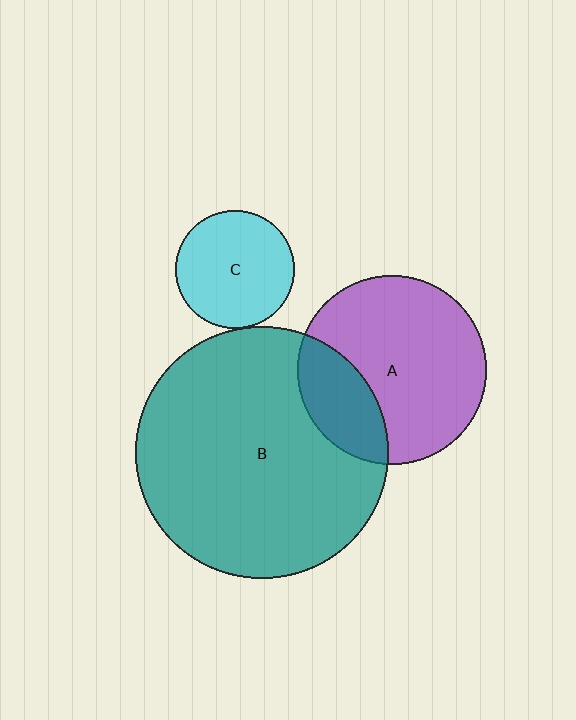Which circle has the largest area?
Circle B (teal).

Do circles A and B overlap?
Yes.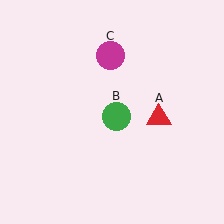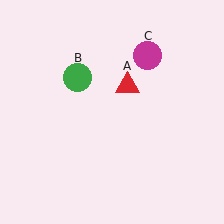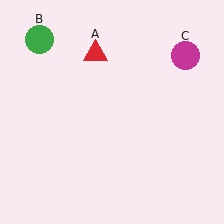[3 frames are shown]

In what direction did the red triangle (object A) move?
The red triangle (object A) moved up and to the left.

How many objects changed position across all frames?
3 objects changed position: red triangle (object A), green circle (object B), magenta circle (object C).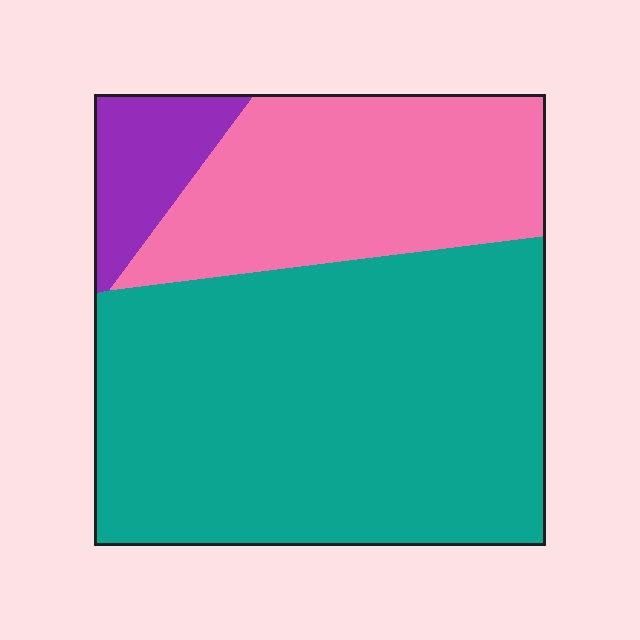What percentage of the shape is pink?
Pink covers around 30% of the shape.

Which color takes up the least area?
Purple, at roughly 10%.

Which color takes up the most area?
Teal, at roughly 60%.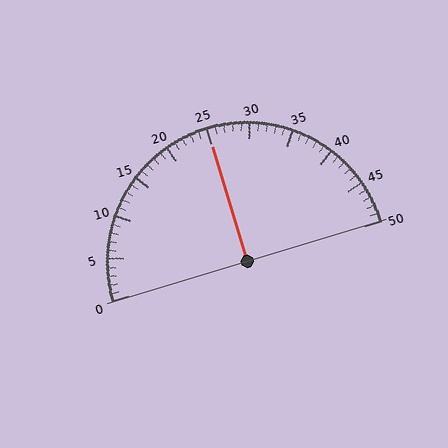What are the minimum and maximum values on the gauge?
The gauge ranges from 0 to 50.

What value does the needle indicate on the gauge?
The needle indicates approximately 25.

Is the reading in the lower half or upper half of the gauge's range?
The reading is in the upper half of the range (0 to 50).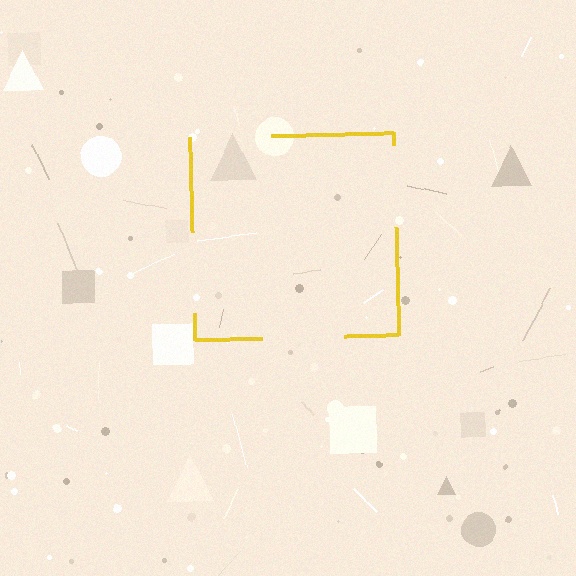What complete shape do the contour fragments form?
The contour fragments form a square.